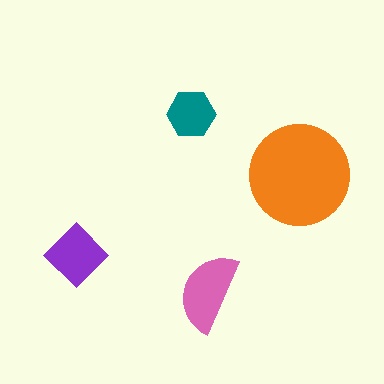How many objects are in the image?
There are 4 objects in the image.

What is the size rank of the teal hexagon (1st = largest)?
4th.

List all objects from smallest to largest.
The teal hexagon, the purple diamond, the pink semicircle, the orange circle.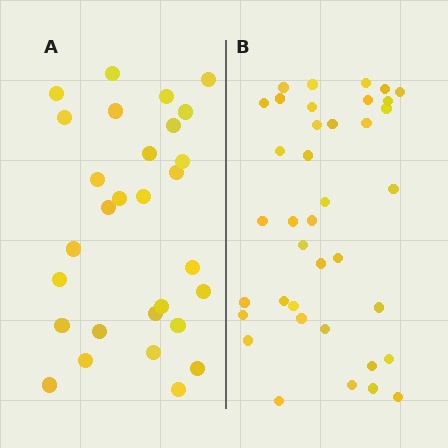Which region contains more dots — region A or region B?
Region B (the right region) has more dots.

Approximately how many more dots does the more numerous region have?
Region B has roughly 8 or so more dots than region A.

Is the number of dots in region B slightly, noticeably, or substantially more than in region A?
Region B has noticeably more, but not dramatically so. The ratio is roughly 1.3 to 1.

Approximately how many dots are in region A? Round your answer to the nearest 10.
About 30 dots. (The exact count is 29, which rounds to 30.)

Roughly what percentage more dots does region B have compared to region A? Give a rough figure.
About 30% more.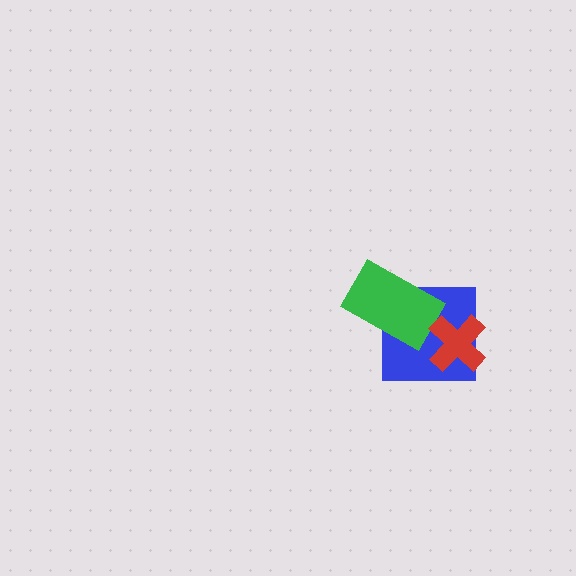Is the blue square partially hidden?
Yes, it is partially covered by another shape.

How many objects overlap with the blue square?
2 objects overlap with the blue square.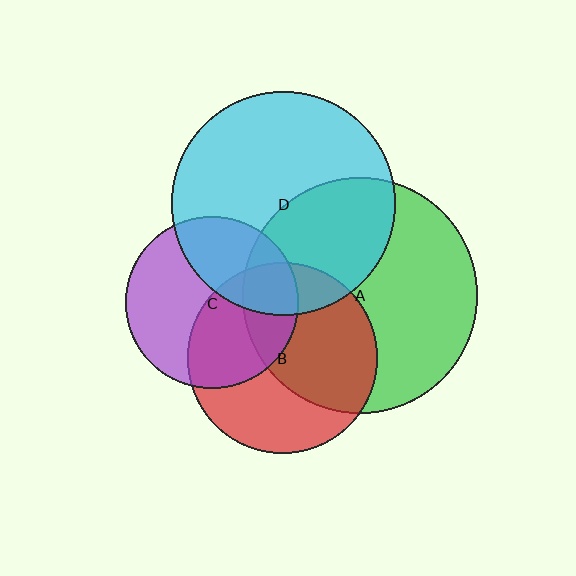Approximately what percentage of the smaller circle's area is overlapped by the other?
Approximately 55%.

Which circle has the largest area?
Circle A (green).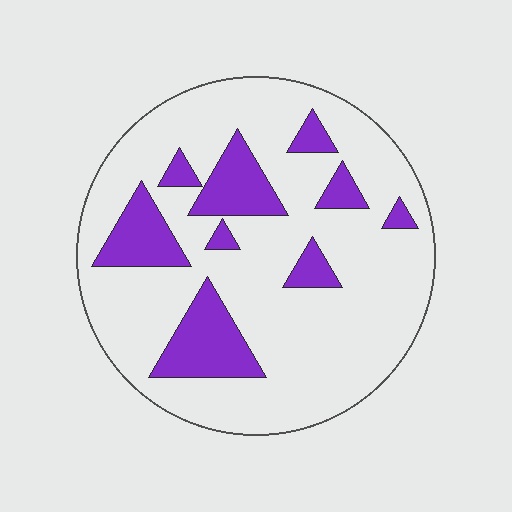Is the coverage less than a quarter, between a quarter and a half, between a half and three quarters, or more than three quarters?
Less than a quarter.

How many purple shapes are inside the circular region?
9.